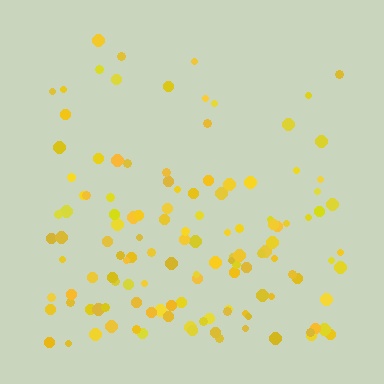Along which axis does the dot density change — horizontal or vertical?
Vertical.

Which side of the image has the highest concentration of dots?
The bottom.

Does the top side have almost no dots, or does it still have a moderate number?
Still a moderate number, just noticeably fewer than the bottom.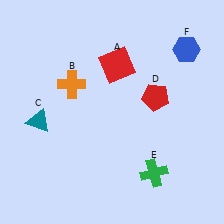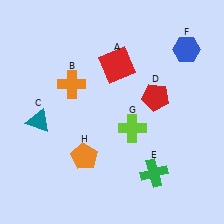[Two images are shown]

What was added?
A lime cross (G), an orange pentagon (H) were added in Image 2.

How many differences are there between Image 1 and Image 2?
There are 2 differences between the two images.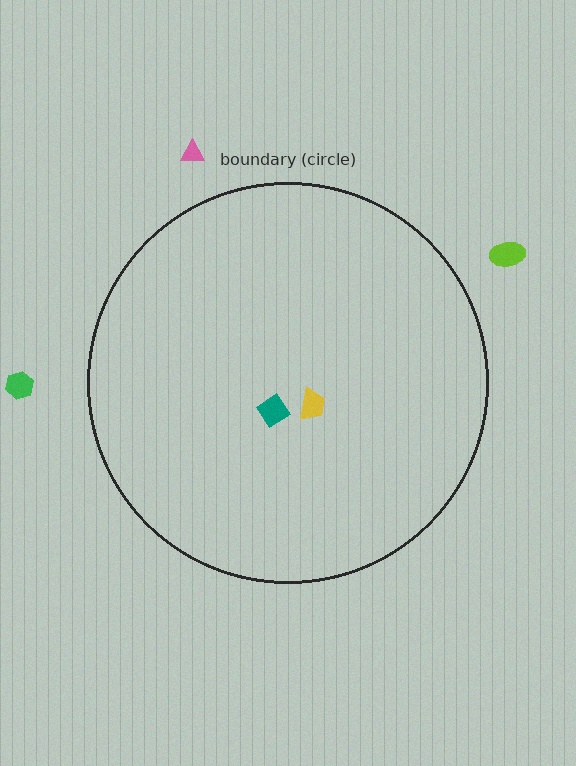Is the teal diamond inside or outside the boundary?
Inside.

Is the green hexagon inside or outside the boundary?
Outside.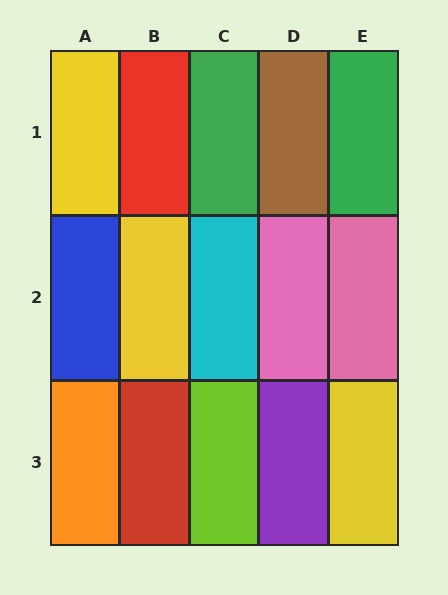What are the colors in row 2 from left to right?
Blue, yellow, cyan, pink, pink.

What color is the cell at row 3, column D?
Purple.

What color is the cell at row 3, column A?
Orange.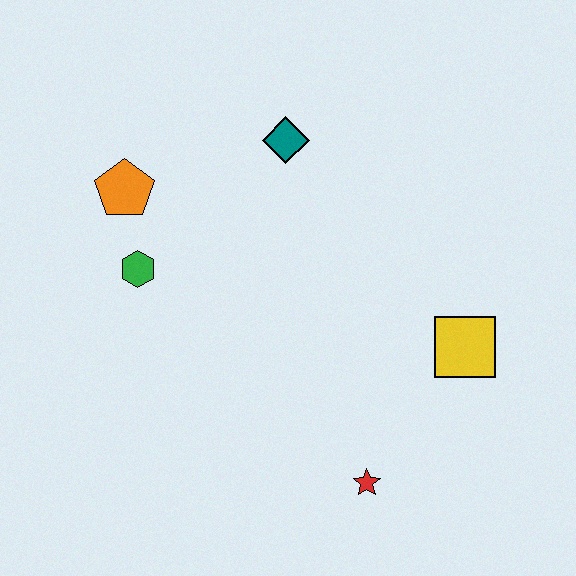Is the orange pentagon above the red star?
Yes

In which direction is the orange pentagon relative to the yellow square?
The orange pentagon is to the left of the yellow square.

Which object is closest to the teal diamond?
The orange pentagon is closest to the teal diamond.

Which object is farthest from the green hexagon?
The yellow square is farthest from the green hexagon.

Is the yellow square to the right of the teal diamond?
Yes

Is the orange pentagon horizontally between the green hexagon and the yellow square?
No